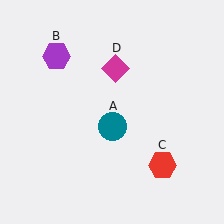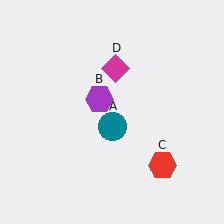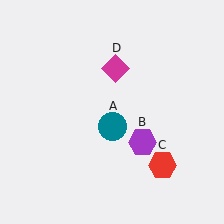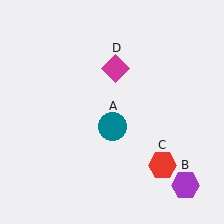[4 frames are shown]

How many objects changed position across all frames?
1 object changed position: purple hexagon (object B).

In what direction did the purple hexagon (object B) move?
The purple hexagon (object B) moved down and to the right.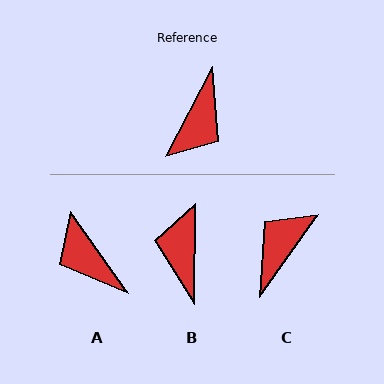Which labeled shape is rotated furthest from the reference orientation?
C, about 172 degrees away.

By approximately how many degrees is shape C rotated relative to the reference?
Approximately 172 degrees counter-clockwise.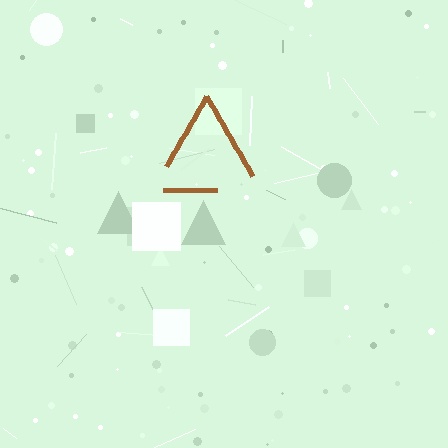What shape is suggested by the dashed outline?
The dashed outline suggests a triangle.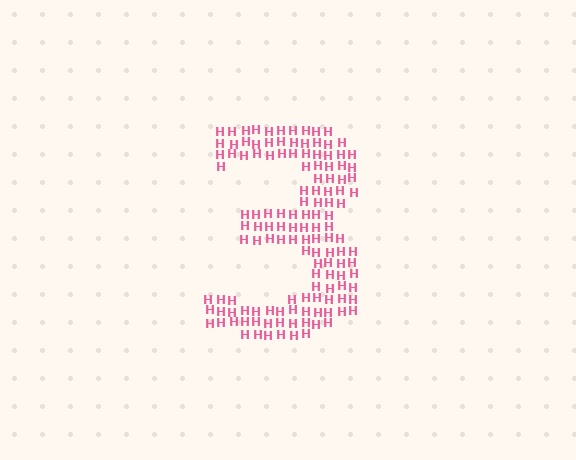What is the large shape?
The large shape is the digit 3.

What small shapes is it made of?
It is made of small letter H's.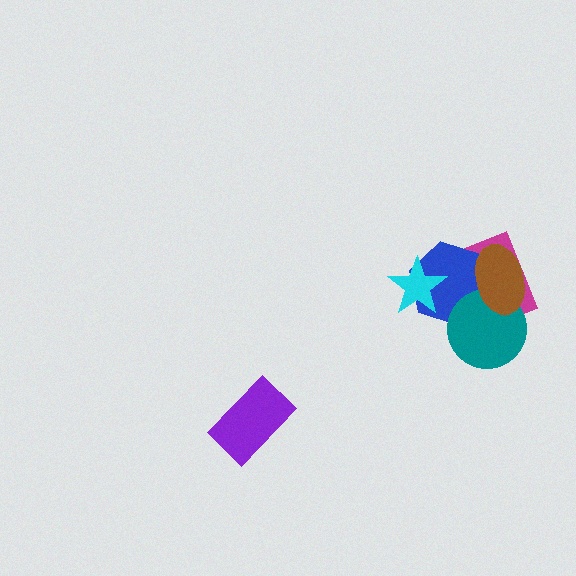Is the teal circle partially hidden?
Yes, it is partially covered by another shape.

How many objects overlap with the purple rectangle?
0 objects overlap with the purple rectangle.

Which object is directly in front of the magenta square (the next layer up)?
The blue hexagon is directly in front of the magenta square.